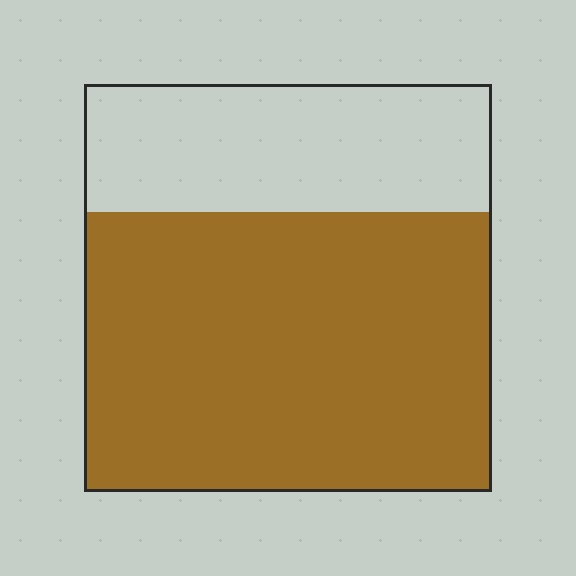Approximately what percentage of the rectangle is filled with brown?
Approximately 70%.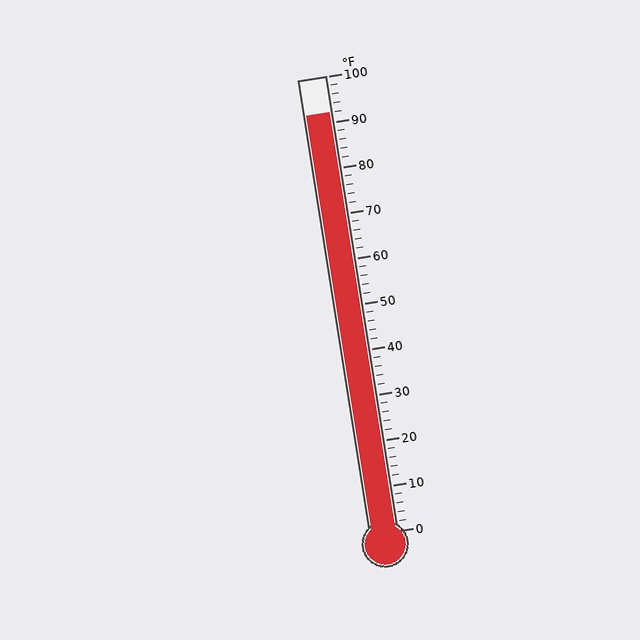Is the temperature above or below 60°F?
The temperature is above 60°F.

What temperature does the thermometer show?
The thermometer shows approximately 92°F.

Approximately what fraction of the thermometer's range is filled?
The thermometer is filled to approximately 90% of its range.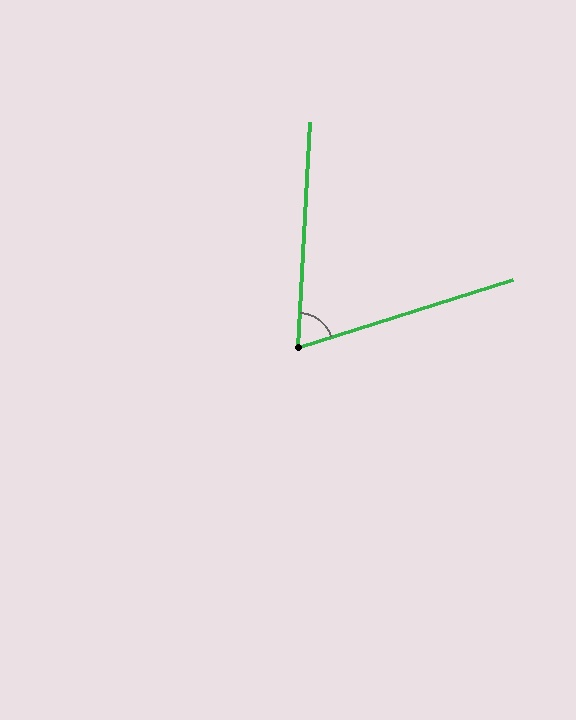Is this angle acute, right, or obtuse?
It is acute.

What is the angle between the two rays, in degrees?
Approximately 69 degrees.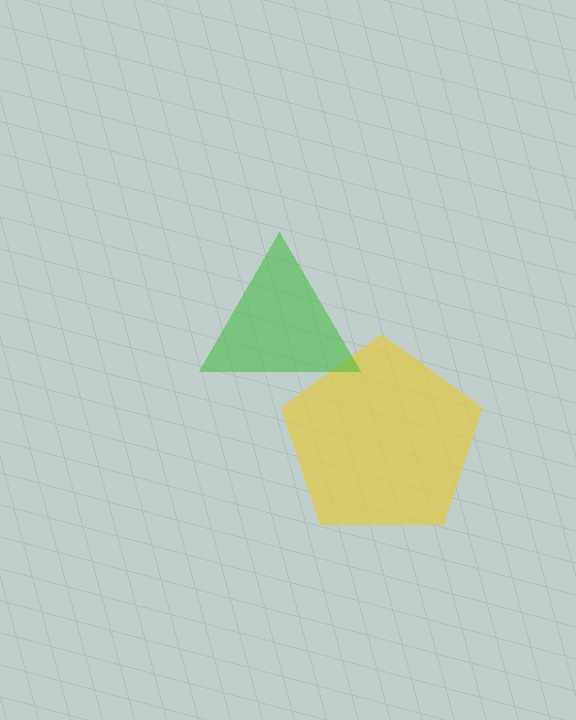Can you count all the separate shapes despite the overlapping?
Yes, there are 2 separate shapes.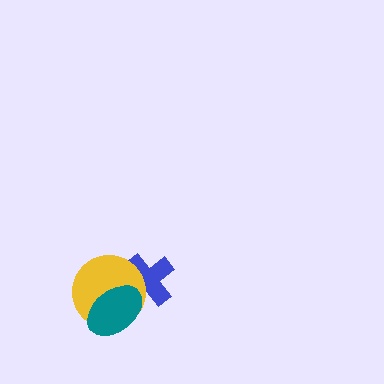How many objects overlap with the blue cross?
2 objects overlap with the blue cross.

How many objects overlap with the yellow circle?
2 objects overlap with the yellow circle.